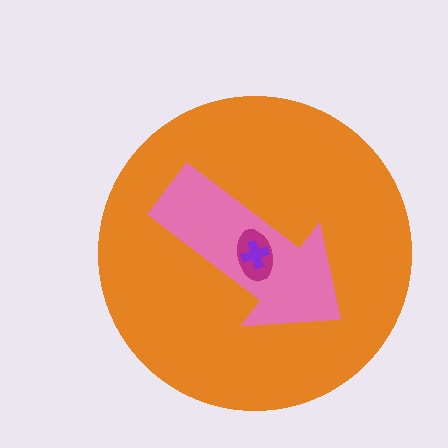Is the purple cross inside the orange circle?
Yes.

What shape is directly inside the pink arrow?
The magenta ellipse.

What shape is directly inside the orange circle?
The pink arrow.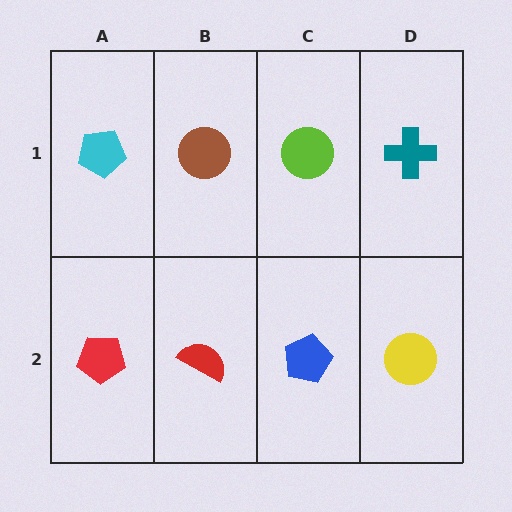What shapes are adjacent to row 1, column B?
A red semicircle (row 2, column B), a cyan pentagon (row 1, column A), a lime circle (row 1, column C).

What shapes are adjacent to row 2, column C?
A lime circle (row 1, column C), a red semicircle (row 2, column B), a yellow circle (row 2, column D).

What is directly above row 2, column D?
A teal cross.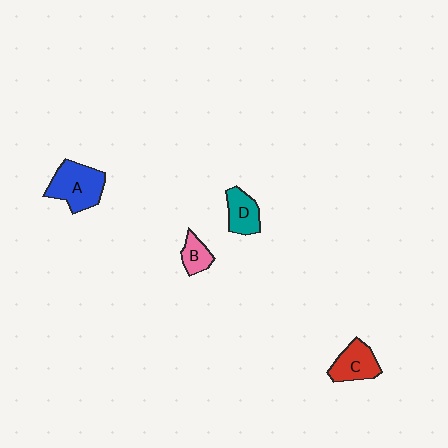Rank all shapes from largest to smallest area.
From largest to smallest: A (blue), C (red), D (teal), B (pink).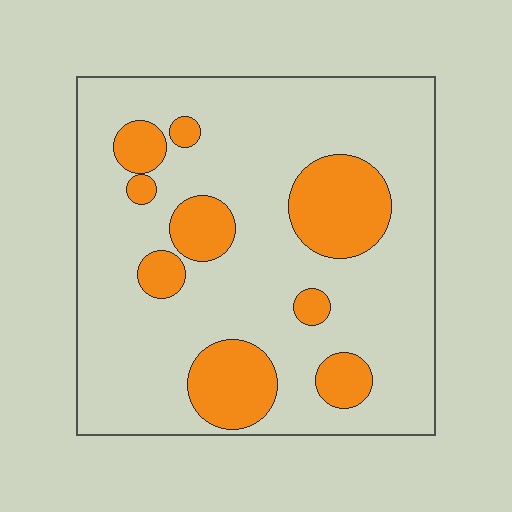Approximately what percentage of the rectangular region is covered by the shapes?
Approximately 20%.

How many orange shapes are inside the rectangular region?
9.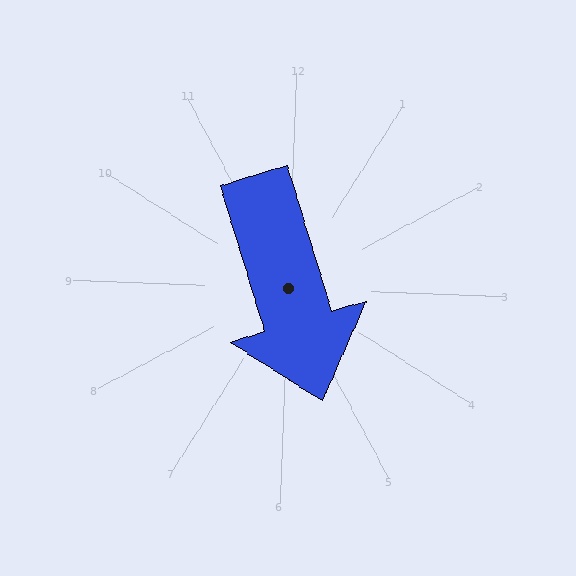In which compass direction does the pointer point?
South.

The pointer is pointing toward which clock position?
Roughly 5 o'clock.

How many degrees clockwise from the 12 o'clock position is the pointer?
Approximately 161 degrees.